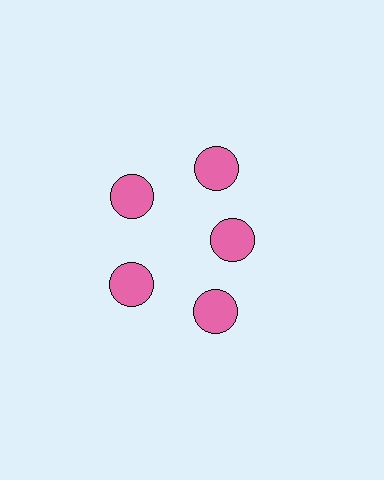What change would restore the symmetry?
The symmetry would be restored by moving it outward, back onto the ring so that all 5 circles sit at equal angles and equal distance from the center.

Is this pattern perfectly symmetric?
No. The 5 pink circles are arranged in a ring, but one element near the 3 o'clock position is pulled inward toward the center, breaking the 5-fold rotational symmetry.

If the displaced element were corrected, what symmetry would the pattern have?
It would have 5-fold rotational symmetry — the pattern would map onto itself every 72 degrees.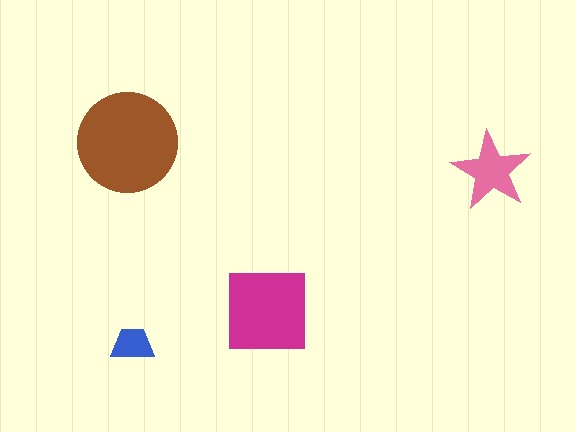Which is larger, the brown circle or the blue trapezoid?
The brown circle.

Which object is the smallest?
The blue trapezoid.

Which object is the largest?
The brown circle.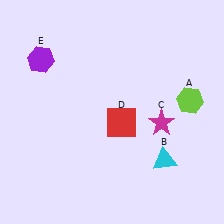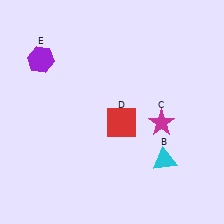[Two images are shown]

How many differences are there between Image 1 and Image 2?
There is 1 difference between the two images.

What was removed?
The lime hexagon (A) was removed in Image 2.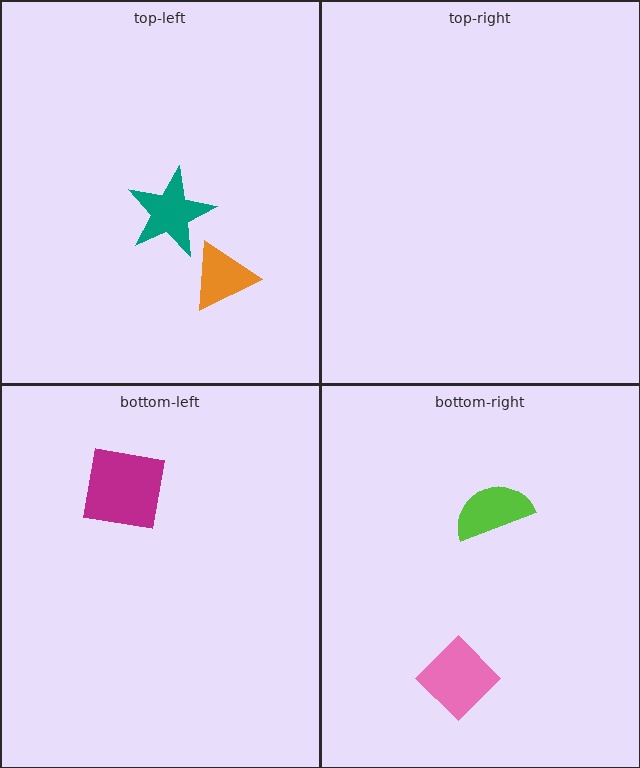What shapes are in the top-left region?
The orange triangle, the teal star.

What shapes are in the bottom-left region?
The magenta square.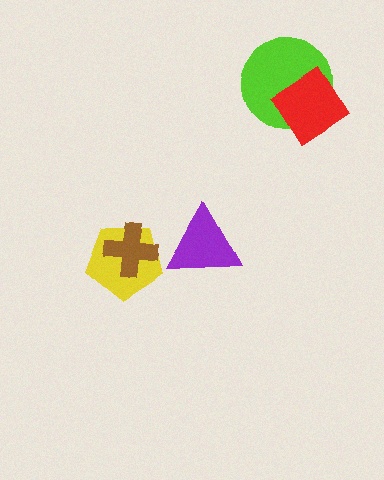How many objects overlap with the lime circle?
1 object overlaps with the lime circle.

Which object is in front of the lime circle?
The red diamond is in front of the lime circle.